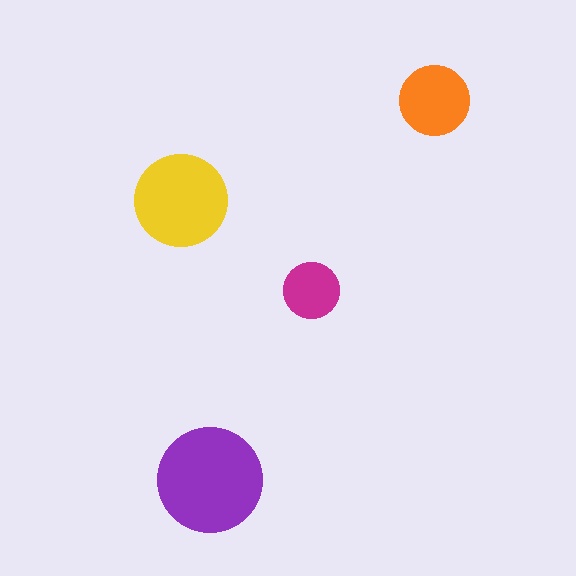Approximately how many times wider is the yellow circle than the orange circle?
About 1.5 times wider.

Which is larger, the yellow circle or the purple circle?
The purple one.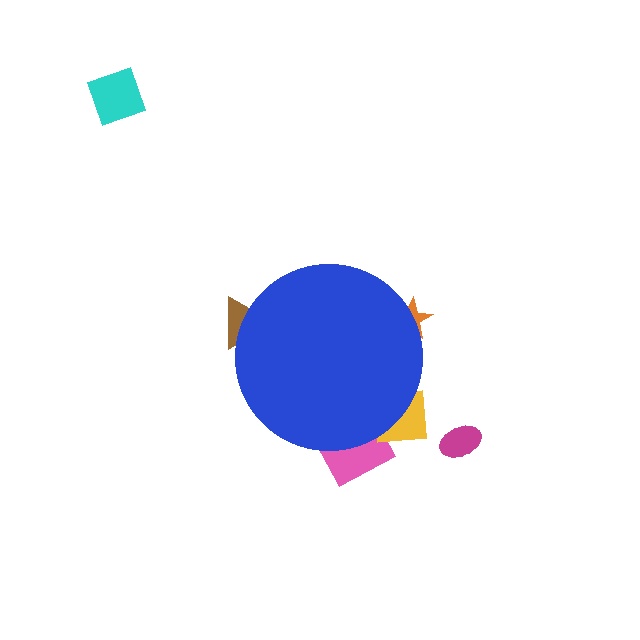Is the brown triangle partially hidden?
Yes, the brown triangle is partially hidden behind the blue circle.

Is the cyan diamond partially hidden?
No, the cyan diamond is fully visible.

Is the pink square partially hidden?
Yes, the pink square is partially hidden behind the blue circle.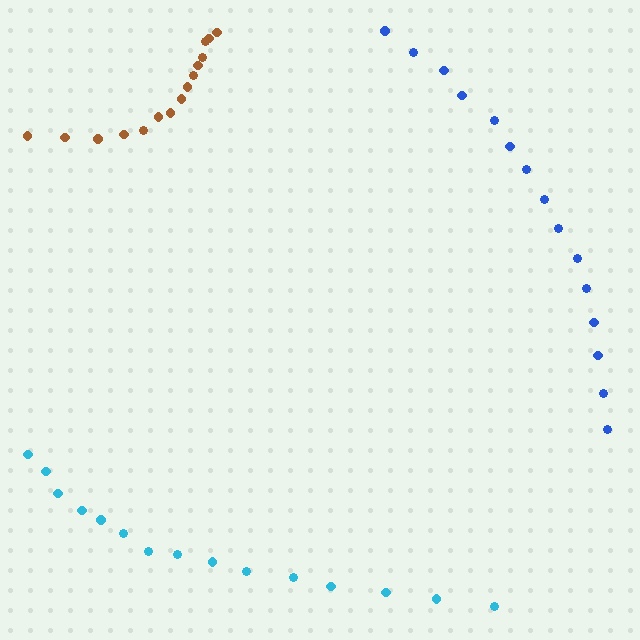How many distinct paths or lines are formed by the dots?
There are 3 distinct paths.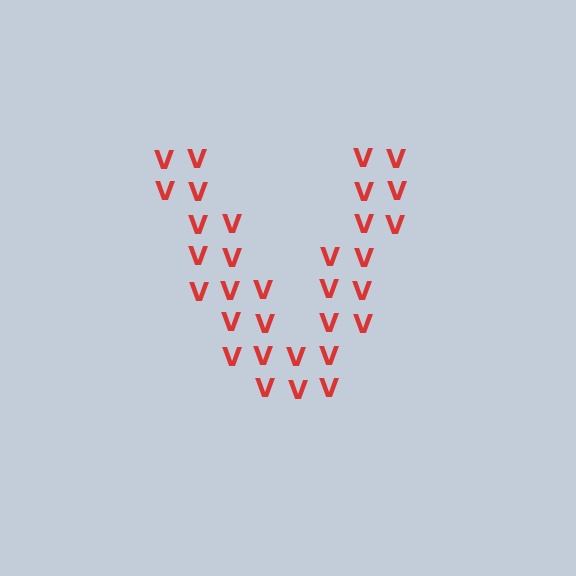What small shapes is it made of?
It is made of small letter V's.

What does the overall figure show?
The overall figure shows the letter V.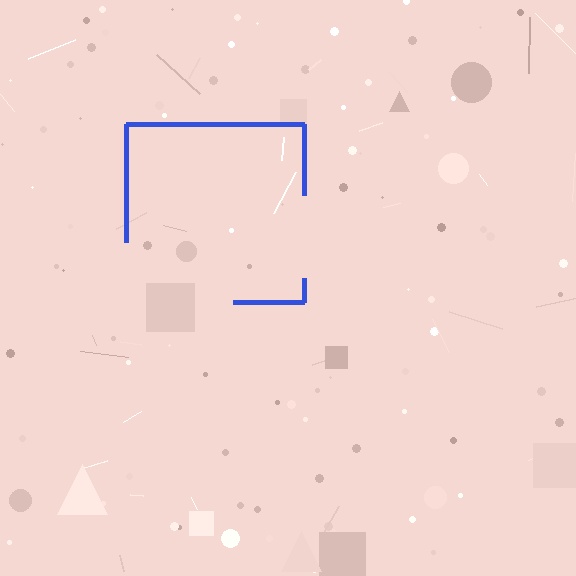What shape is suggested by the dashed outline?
The dashed outline suggests a square.